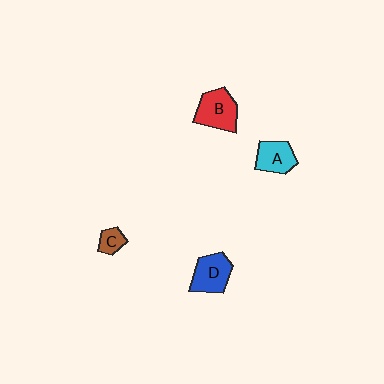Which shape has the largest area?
Shape B (red).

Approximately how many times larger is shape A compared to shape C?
Approximately 2.0 times.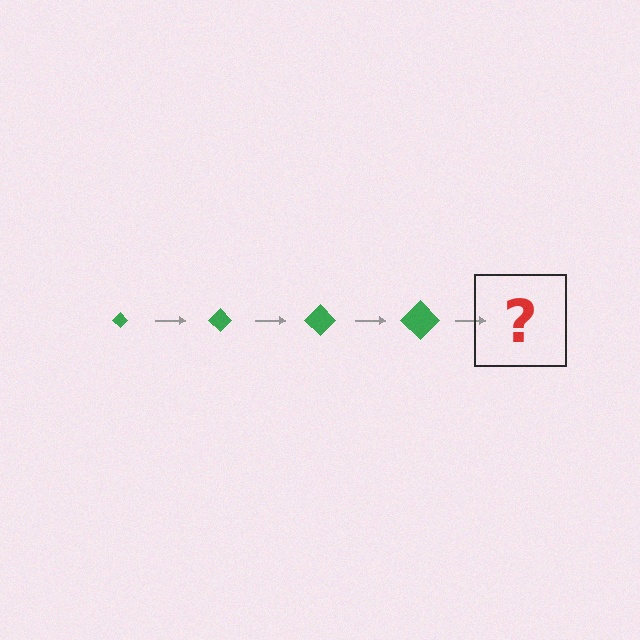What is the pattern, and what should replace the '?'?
The pattern is that the diamond gets progressively larger each step. The '?' should be a green diamond, larger than the previous one.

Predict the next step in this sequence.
The next step is a green diamond, larger than the previous one.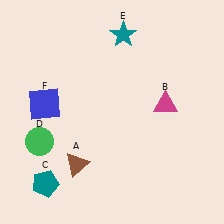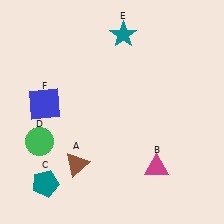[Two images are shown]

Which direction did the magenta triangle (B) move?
The magenta triangle (B) moved down.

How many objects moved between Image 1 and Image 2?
1 object moved between the two images.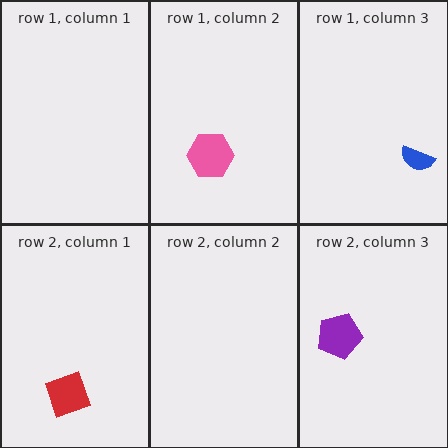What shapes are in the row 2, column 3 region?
The purple pentagon.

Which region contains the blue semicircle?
The row 1, column 3 region.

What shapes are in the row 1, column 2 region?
The pink hexagon.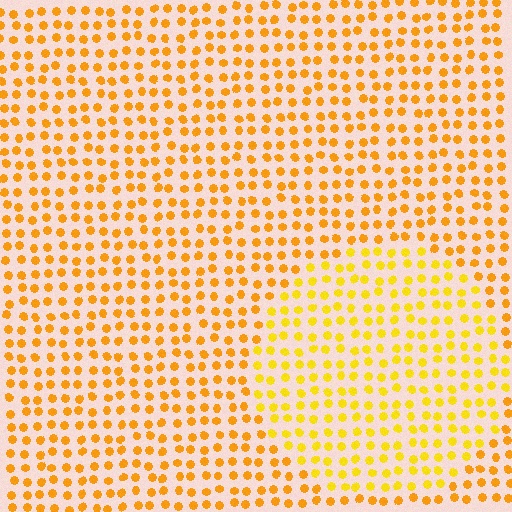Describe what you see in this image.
The image is filled with small orange elements in a uniform arrangement. A circle-shaped region is visible where the elements are tinted to a slightly different hue, forming a subtle color boundary.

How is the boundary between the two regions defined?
The boundary is defined purely by a slight shift in hue (about 18 degrees). Spacing, size, and orientation are identical on both sides.